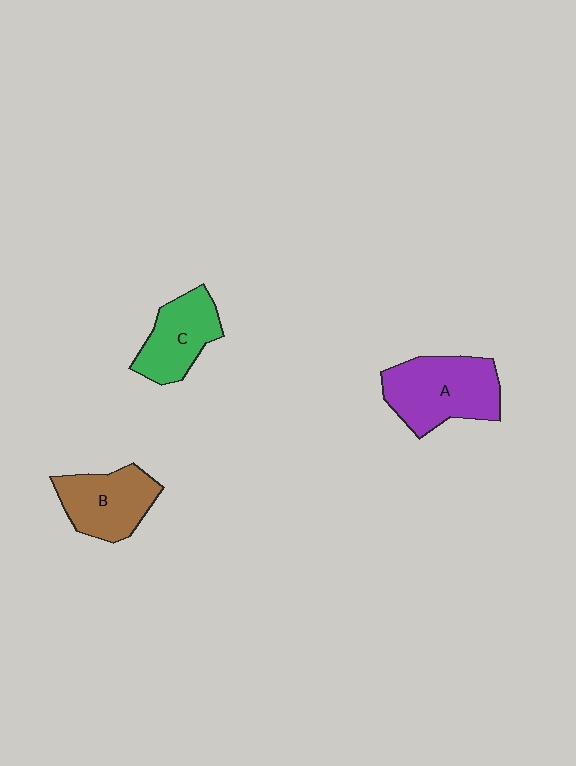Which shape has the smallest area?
Shape C (green).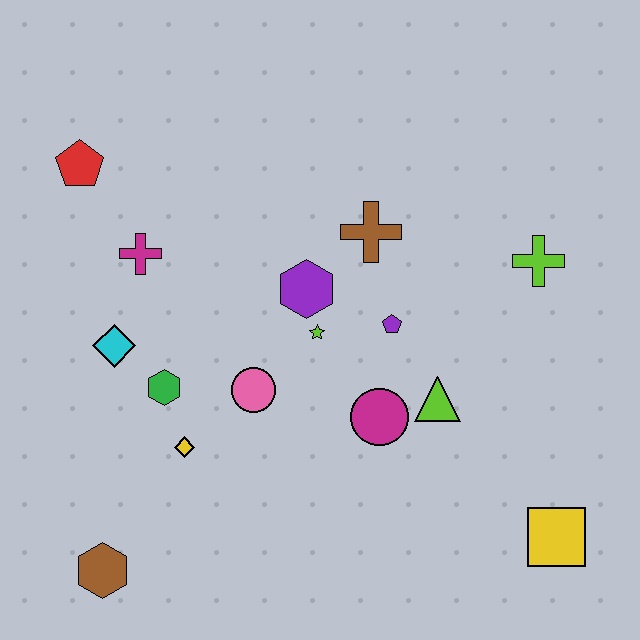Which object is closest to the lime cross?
The purple pentagon is closest to the lime cross.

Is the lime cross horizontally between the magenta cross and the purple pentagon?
No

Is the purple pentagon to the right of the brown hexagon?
Yes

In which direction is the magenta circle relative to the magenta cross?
The magenta circle is to the right of the magenta cross.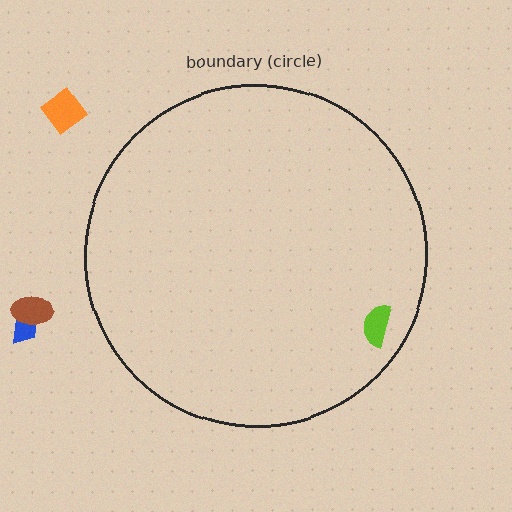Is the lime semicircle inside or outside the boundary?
Inside.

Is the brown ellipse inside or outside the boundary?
Outside.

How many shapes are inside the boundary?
1 inside, 3 outside.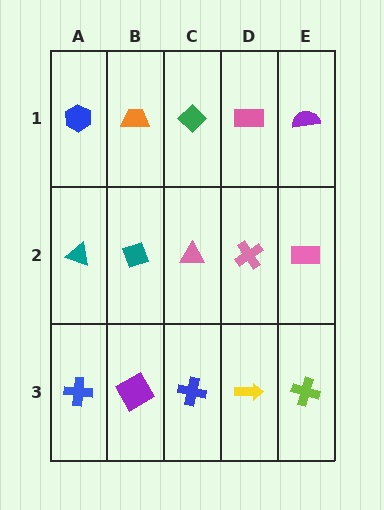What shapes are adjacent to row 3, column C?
A pink triangle (row 2, column C), a purple square (row 3, column B), a yellow arrow (row 3, column D).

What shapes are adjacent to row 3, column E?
A pink rectangle (row 2, column E), a yellow arrow (row 3, column D).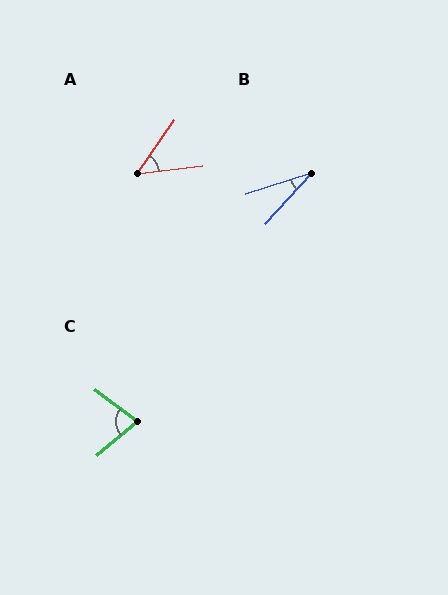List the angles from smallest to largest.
B (30°), A (48°), C (77°).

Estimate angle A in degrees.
Approximately 48 degrees.